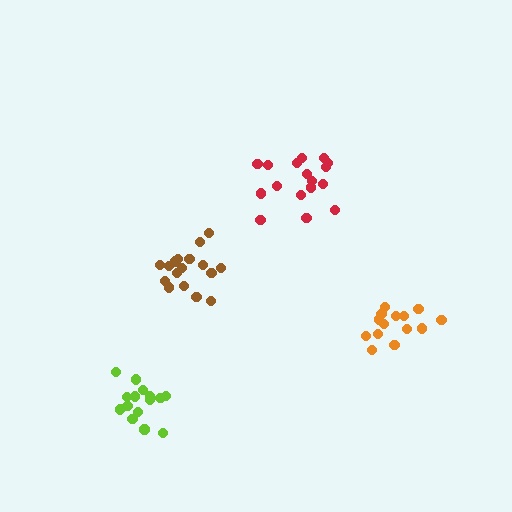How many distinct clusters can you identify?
There are 4 distinct clusters.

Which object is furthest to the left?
The lime cluster is leftmost.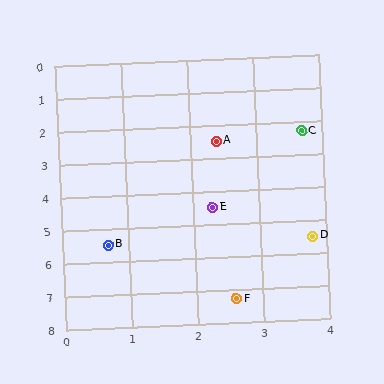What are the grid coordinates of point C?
Point C is at approximately (3.7, 2.3).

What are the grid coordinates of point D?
Point D is at approximately (3.8, 5.5).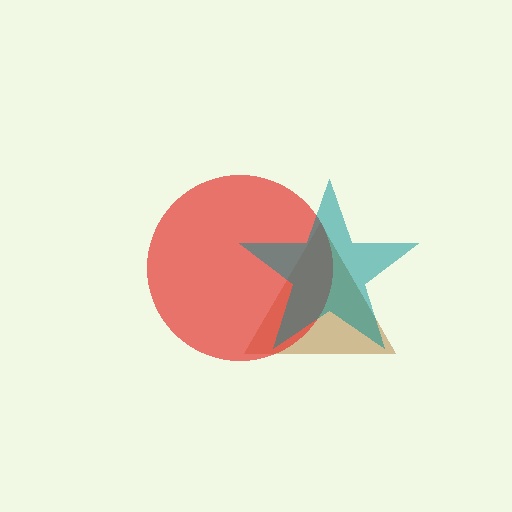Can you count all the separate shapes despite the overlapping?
Yes, there are 3 separate shapes.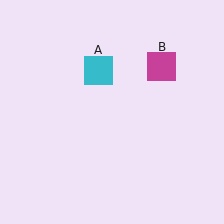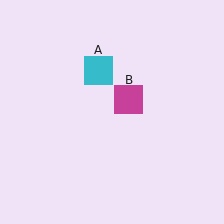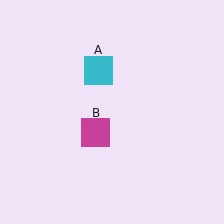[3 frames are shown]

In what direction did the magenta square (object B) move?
The magenta square (object B) moved down and to the left.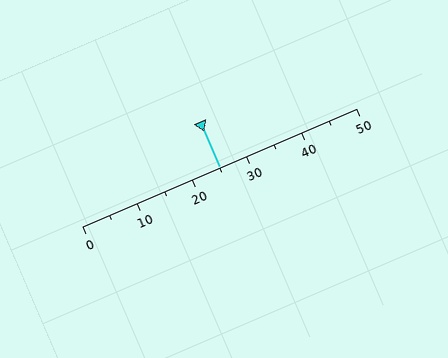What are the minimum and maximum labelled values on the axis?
The axis runs from 0 to 50.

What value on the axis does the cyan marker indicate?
The marker indicates approximately 25.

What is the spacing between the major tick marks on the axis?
The major ticks are spaced 10 apart.